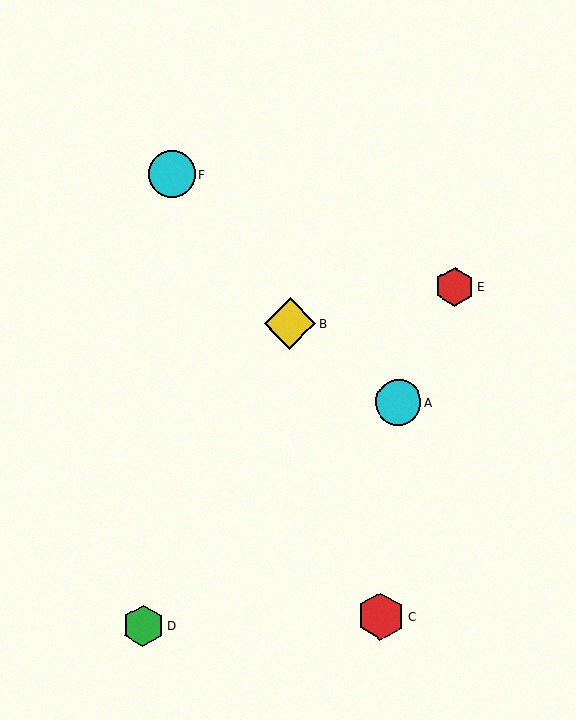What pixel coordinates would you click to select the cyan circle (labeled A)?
Click at (398, 402) to select the cyan circle A.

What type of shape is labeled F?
Shape F is a cyan circle.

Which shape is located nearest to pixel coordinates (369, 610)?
The red hexagon (labeled C) at (381, 616) is nearest to that location.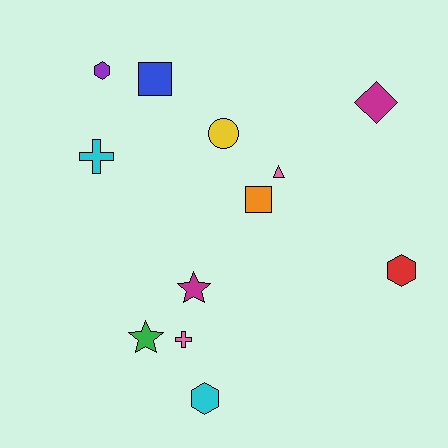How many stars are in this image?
There are 2 stars.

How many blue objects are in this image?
There is 1 blue object.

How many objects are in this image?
There are 12 objects.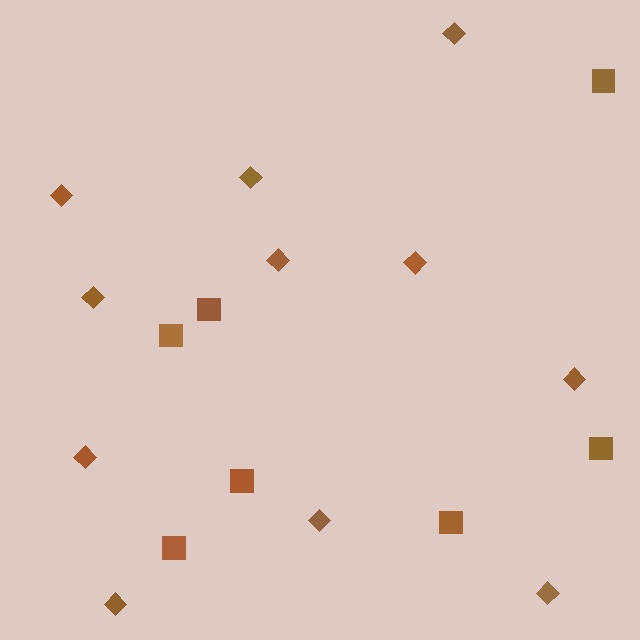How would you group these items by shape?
There are 2 groups: one group of diamonds (11) and one group of squares (7).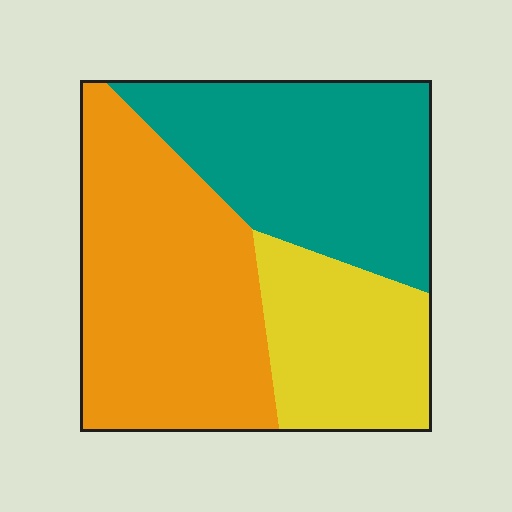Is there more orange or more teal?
Orange.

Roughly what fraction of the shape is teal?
Teal covers 35% of the shape.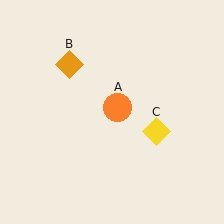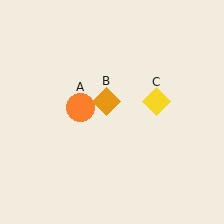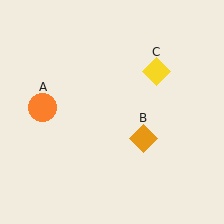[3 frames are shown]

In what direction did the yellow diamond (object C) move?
The yellow diamond (object C) moved up.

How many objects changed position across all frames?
3 objects changed position: orange circle (object A), orange diamond (object B), yellow diamond (object C).